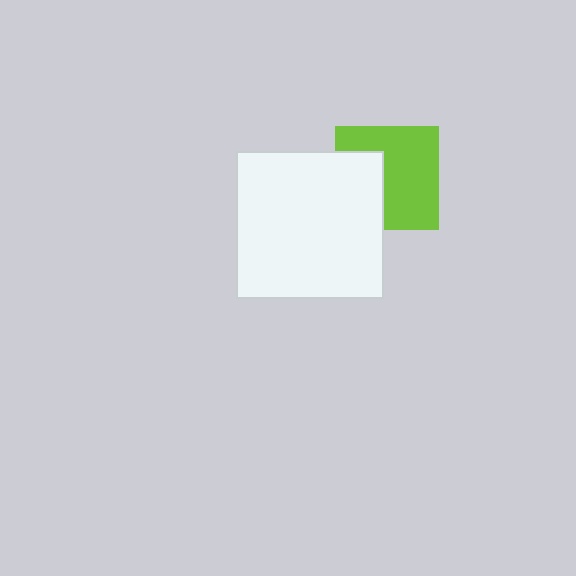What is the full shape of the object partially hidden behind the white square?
The partially hidden object is a lime square.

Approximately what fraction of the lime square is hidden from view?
Roughly 35% of the lime square is hidden behind the white square.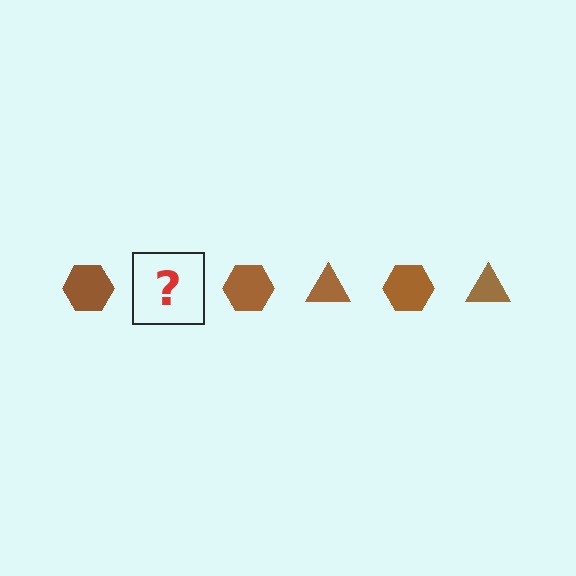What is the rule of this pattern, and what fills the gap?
The rule is that the pattern cycles through hexagon, triangle shapes in brown. The gap should be filled with a brown triangle.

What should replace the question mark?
The question mark should be replaced with a brown triangle.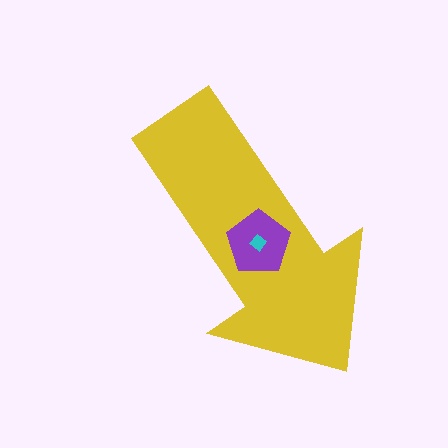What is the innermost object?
The cyan diamond.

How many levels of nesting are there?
3.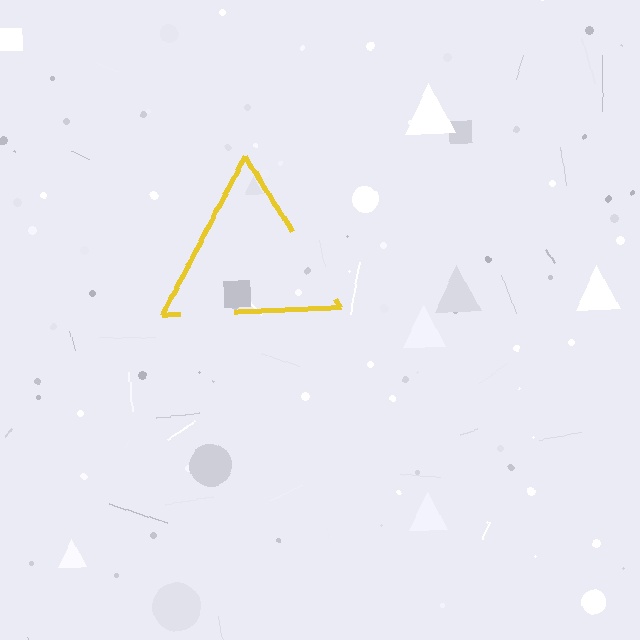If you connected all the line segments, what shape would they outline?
They would outline a triangle.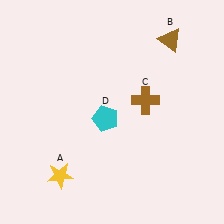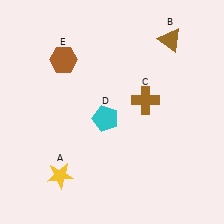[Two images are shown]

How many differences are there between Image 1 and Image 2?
There is 1 difference between the two images.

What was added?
A brown hexagon (E) was added in Image 2.